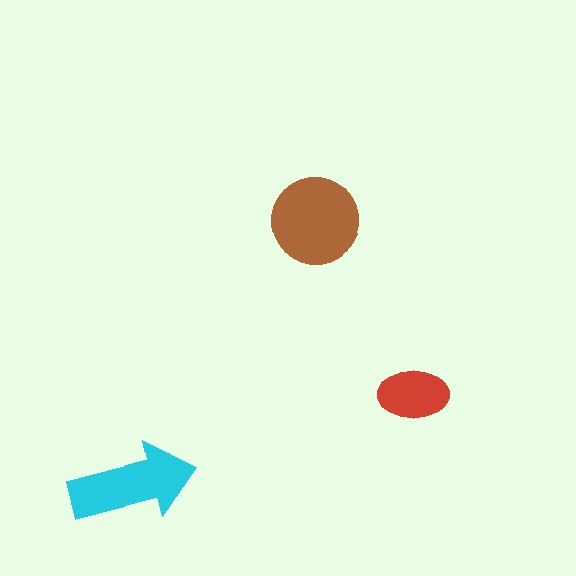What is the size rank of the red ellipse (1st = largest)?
3rd.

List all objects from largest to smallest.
The brown circle, the cyan arrow, the red ellipse.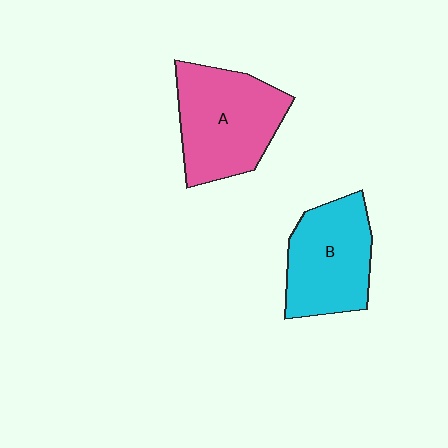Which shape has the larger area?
Shape A (pink).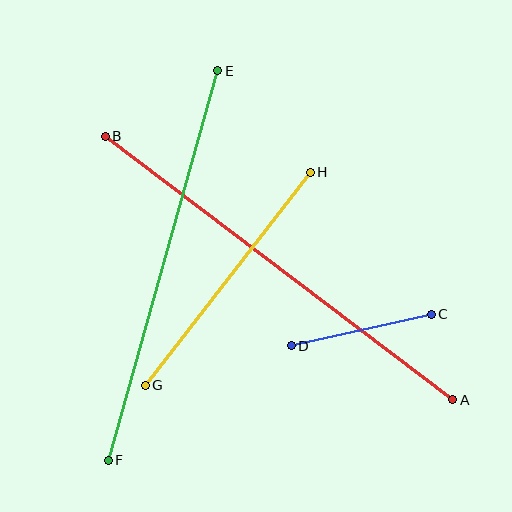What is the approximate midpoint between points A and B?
The midpoint is at approximately (279, 268) pixels.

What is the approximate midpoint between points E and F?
The midpoint is at approximately (163, 266) pixels.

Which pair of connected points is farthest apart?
Points A and B are farthest apart.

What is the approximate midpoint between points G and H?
The midpoint is at approximately (228, 279) pixels.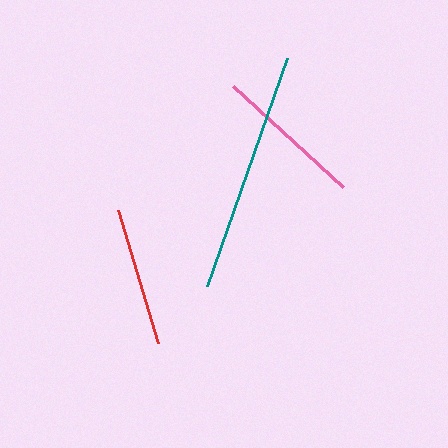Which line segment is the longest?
The teal line is the longest at approximately 241 pixels.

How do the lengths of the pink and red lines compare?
The pink and red lines are approximately the same length.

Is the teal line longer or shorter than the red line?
The teal line is longer than the red line.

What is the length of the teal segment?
The teal segment is approximately 241 pixels long.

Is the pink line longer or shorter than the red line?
The pink line is longer than the red line.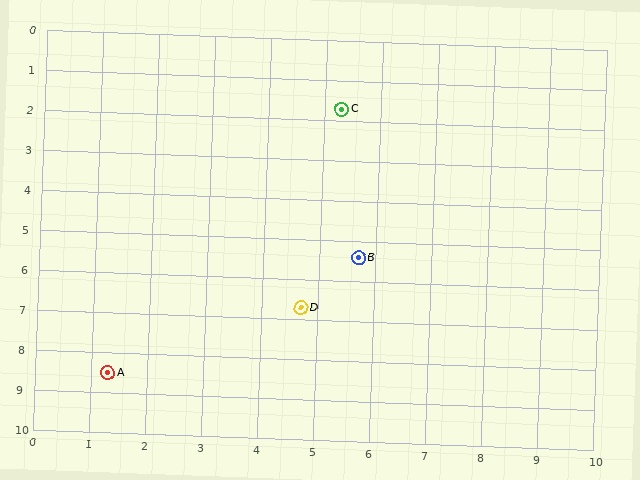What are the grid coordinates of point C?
Point C is at approximately (5.3, 1.7).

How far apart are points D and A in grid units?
Points D and A are about 3.8 grid units apart.